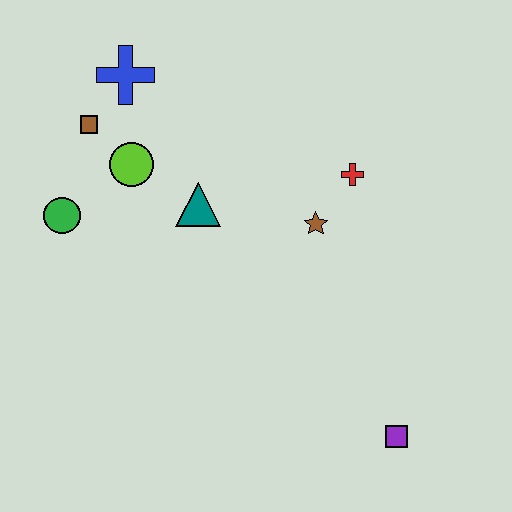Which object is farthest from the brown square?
The purple square is farthest from the brown square.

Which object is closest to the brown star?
The red cross is closest to the brown star.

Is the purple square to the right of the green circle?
Yes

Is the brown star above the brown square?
No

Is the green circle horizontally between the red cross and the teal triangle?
No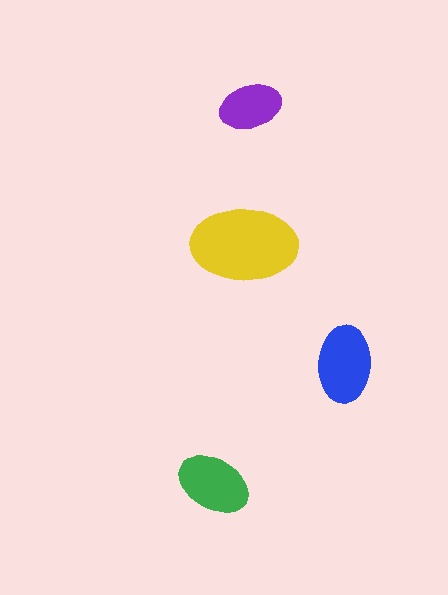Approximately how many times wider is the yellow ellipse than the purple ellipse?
About 1.5 times wider.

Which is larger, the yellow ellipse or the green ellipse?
The yellow one.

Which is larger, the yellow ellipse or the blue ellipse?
The yellow one.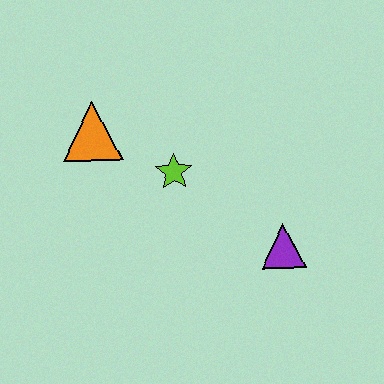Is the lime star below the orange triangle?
Yes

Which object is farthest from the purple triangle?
The orange triangle is farthest from the purple triangle.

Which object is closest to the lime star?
The orange triangle is closest to the lime star.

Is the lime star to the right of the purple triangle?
No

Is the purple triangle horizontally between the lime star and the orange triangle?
No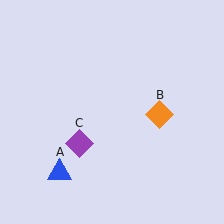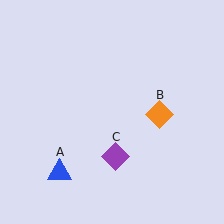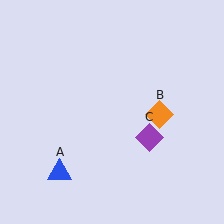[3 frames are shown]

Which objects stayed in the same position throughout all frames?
Blue triangle (object A) and orange diamond (object B) remained stationary.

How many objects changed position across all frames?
1 object changed position: purple diamond (object C).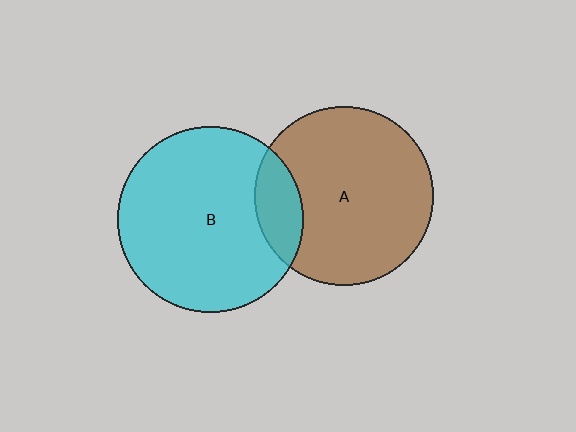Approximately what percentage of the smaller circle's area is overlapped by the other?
Approximately 15%.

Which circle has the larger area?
Circle B (cyan).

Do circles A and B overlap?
Yes.